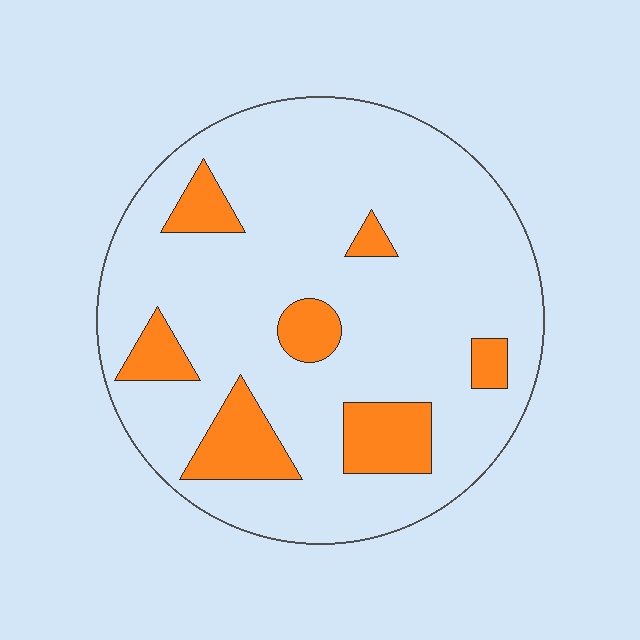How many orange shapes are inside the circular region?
7.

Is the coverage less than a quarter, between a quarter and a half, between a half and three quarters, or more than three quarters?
Less than a quarter.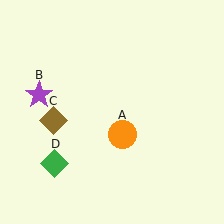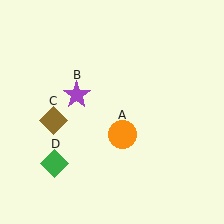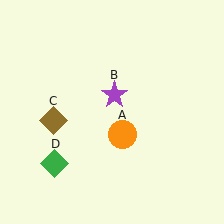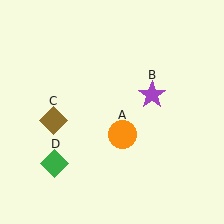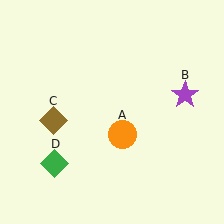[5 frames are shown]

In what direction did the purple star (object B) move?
The purple star (object B) moved right.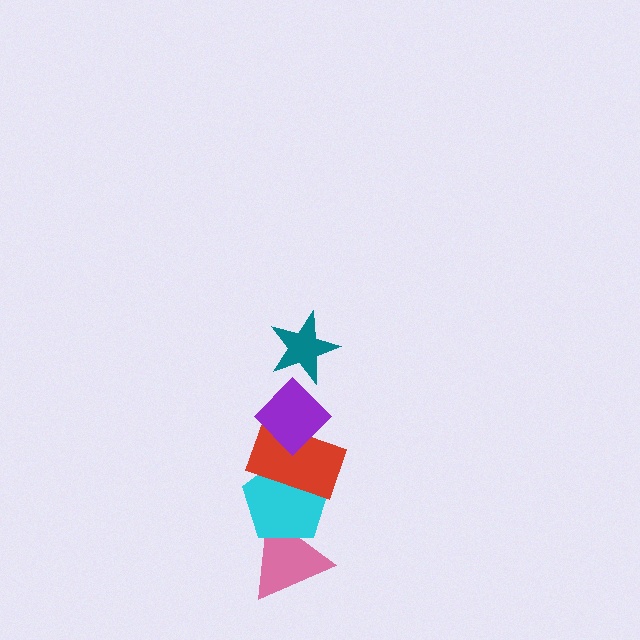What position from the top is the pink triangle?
The pink triangle is 5th from the top.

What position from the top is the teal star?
The teal star is 1st from the top.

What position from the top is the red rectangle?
The red rectangle is 3rd from the top.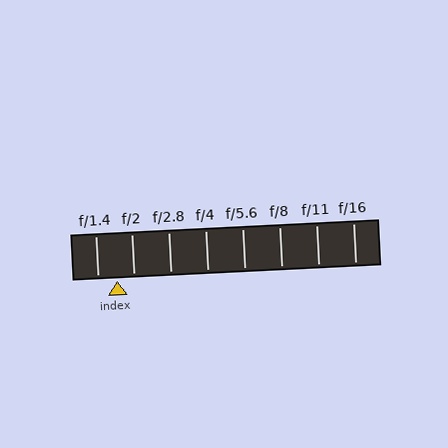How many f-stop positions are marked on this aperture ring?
There are 8 f-stop positions marked.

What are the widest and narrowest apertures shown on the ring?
The widest aperture shown is f/1.4 and the narrowest is f/16.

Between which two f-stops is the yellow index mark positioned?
The index mark is between f/1.4 and f/2.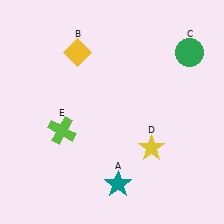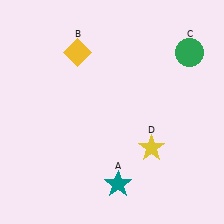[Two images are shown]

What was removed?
The lime cross (E) was removed in Image 2.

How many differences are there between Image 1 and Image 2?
There is 1 difference between the two images.